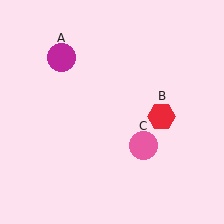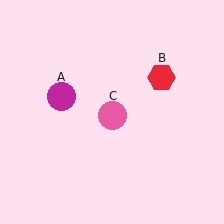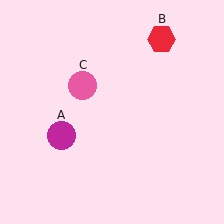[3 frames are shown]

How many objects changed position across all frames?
3 objects changed position: magenta circle (object A), red hexagon (object B), pink circle (object C).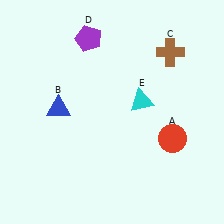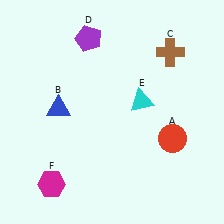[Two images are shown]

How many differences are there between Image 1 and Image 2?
There is 1 difference between the two images.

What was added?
A magenta hexagon (F) was added in Image 2.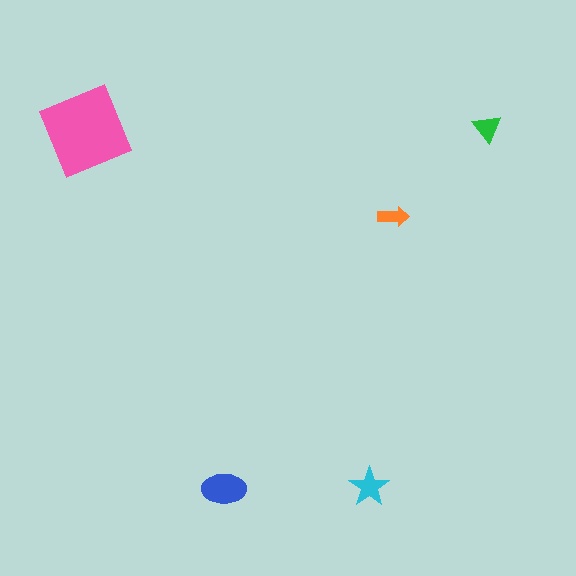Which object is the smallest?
The orange arrow.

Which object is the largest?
The pink diamond.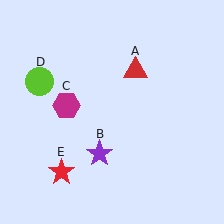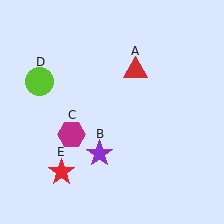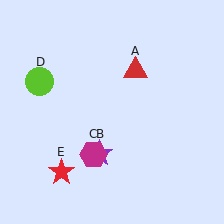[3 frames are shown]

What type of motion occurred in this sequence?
The magenta hexagon (object C) rotated counterclockwise around the center of the scene.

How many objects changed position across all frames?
1 object changed position: magenta hexagon (object C).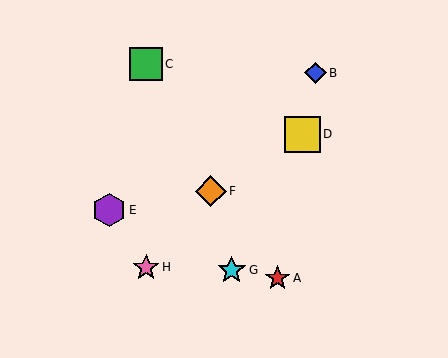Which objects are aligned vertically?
Objects C, H are aligned vertically.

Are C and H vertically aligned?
Yes, both are at x≈146.